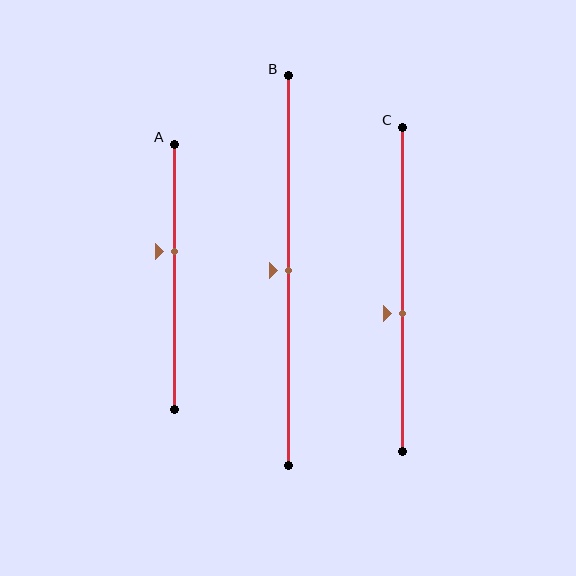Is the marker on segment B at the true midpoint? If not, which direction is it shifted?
Yes, the marker on segment B is at the true midpoint.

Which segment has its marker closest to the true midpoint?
Segment B has its marker closest to the true midpoint.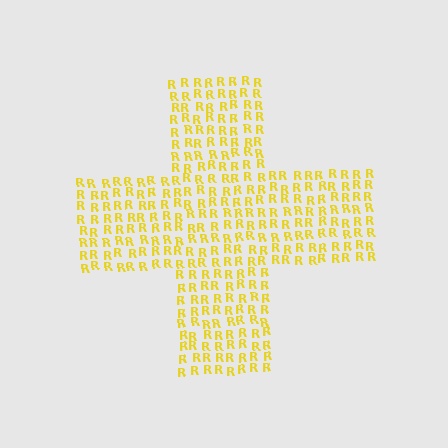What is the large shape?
The large shape is a cross.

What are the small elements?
The small elements are letter R's.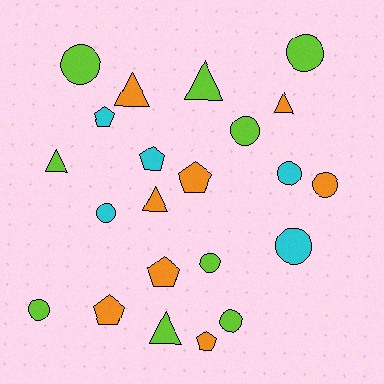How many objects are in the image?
There are 22 objects.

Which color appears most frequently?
Lime, with 9 objects.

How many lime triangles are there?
There are 3 lime triangles.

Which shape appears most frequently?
Circle, with 10 objects.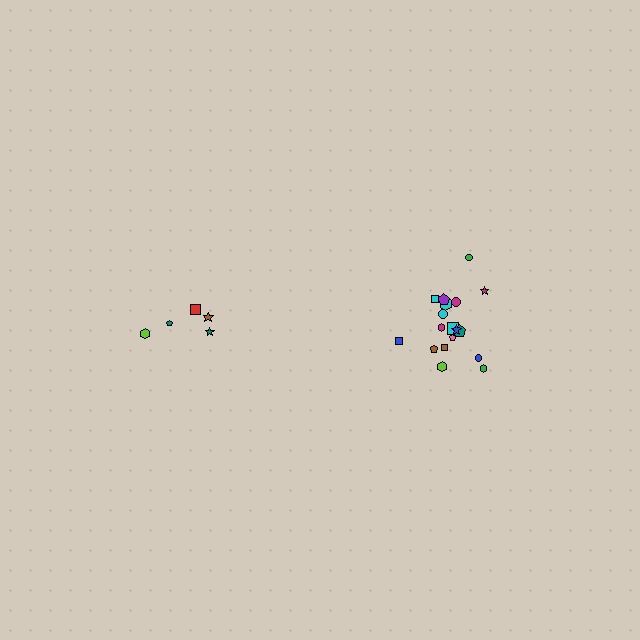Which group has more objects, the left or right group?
The right group.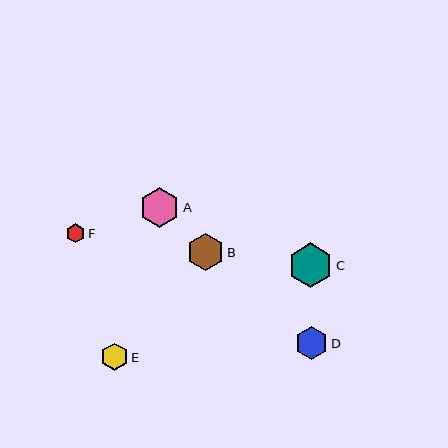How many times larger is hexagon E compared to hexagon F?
Hexagon E is approximately 1.4 times the size of hexagon F.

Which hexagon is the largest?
Hexagon C is the largest with a size of approximately 45 pixels.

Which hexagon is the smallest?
Hexagon F is the smallest with a size of approximately 19 pixels.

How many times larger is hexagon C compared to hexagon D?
Hexagon C is approximately 1.4 times the size of hexagon D.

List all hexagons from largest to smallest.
From largest to smallest: C, A, B, D, E, F.